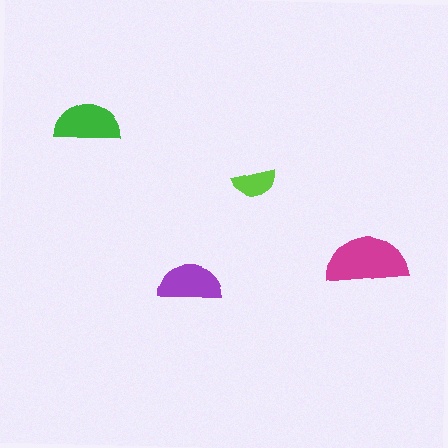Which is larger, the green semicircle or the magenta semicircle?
The magenta one.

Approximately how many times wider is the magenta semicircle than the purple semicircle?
About 1.5 times wider.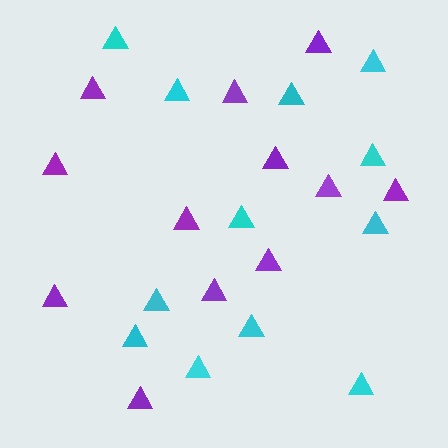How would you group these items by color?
There are 2 groups: one group of cyan triangles (12) and one group of purple triangles (12).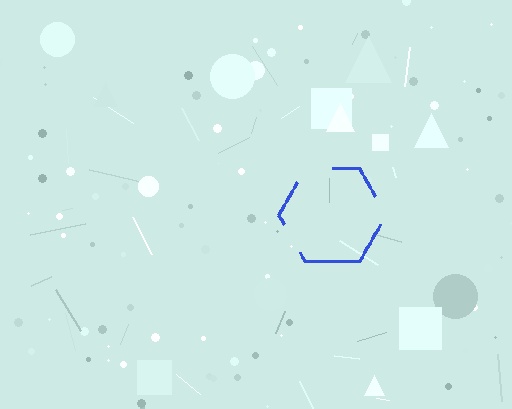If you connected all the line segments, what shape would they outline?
They would outline a hexagon.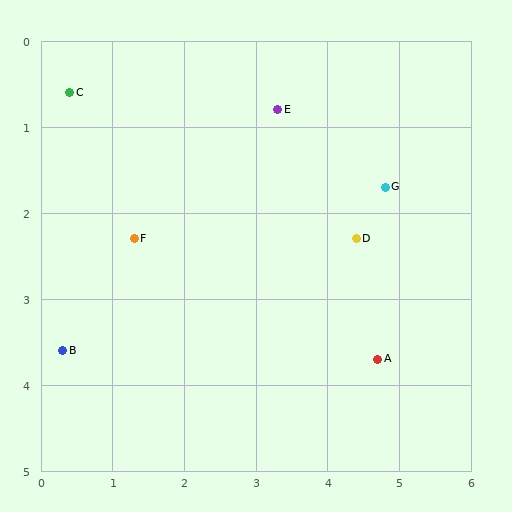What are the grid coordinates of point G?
Point G is at approximately (4.8, 1.7).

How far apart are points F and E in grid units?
Points F and E are about 2.5 grid units apart.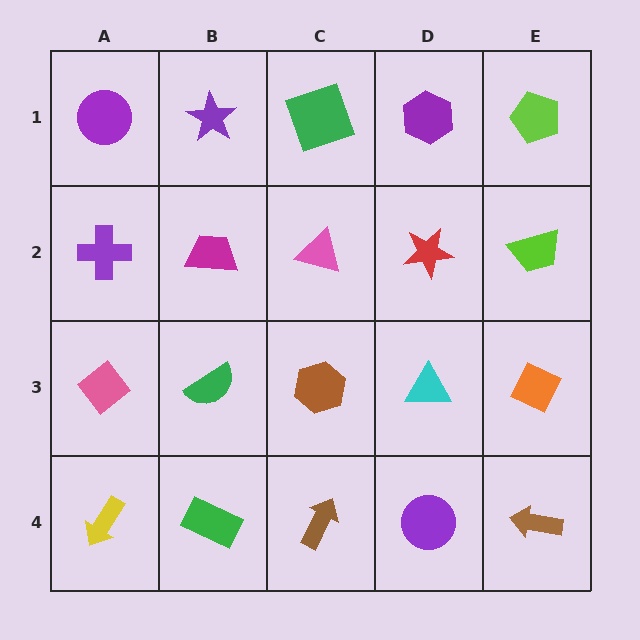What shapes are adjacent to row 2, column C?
A green square (row 1, column C), a brown hexagon (row 3, column C), a magenta trapezoid (row 2, column B), a red star (row 2, column D).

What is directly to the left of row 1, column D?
A green square.